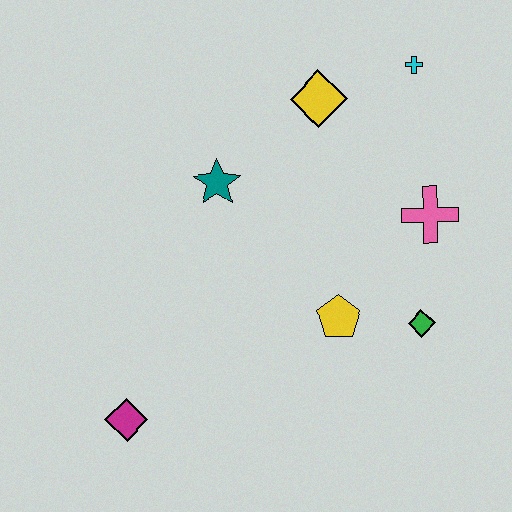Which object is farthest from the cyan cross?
The magenta diamond is farthest from the cyan cross.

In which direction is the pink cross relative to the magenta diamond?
The pink cross is to the right of the magenta diamond.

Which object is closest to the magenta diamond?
The yellow pentagon is closest to the magenta diamond.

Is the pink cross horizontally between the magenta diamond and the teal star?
No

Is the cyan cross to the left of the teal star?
No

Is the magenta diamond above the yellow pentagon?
No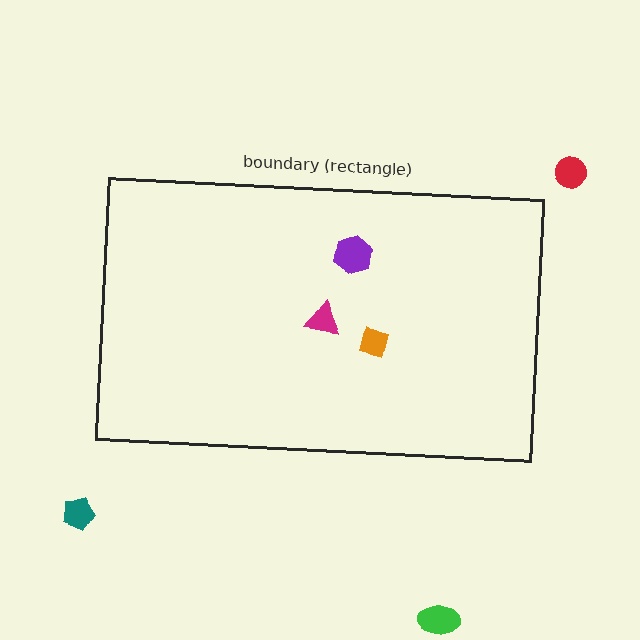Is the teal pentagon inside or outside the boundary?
Outside.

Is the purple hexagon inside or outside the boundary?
Inside.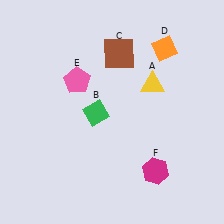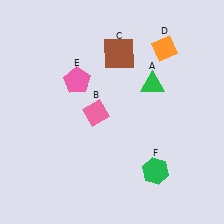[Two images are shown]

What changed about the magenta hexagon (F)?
In Image 1, F is magenta. In Image 2, it changed to green.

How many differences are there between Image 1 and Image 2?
There are 3 differences between the two images.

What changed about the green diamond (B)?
In Image 1, B is green. In Image 2, it changed to pink.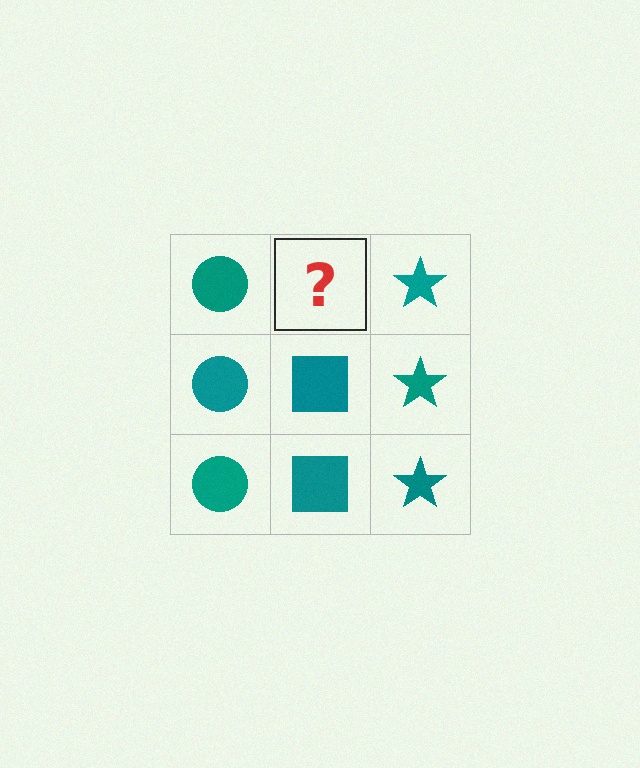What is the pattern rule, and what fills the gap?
The rule is that each column has a consistent shape. The gap should be filled with a teal square.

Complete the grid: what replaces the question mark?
The question mark should be replaced with a teal square.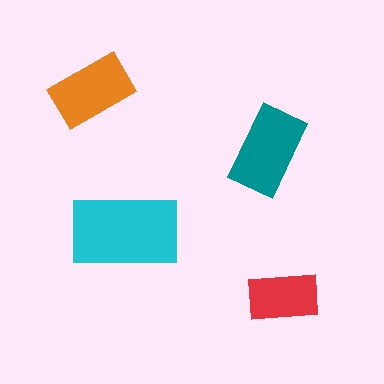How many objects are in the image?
There are 4 objects in the image.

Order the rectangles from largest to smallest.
the cyan one, the teal one, the orange one, the red one.